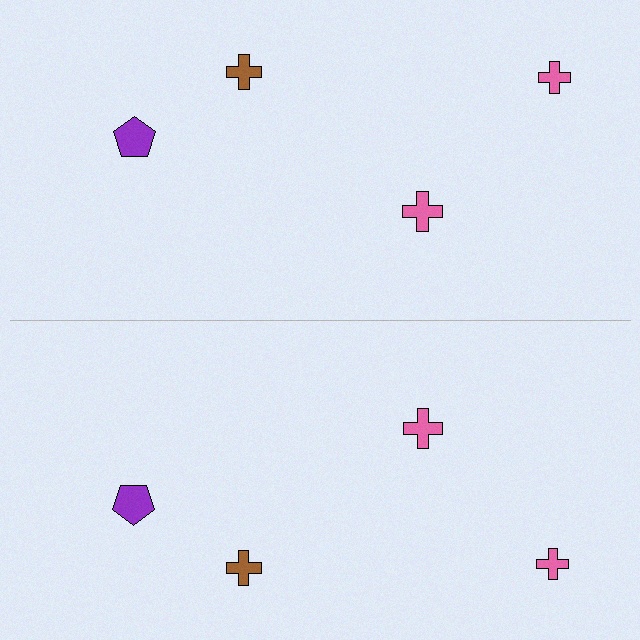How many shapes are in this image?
There are 8 shapes in this image.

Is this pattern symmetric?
Yes, this pattern has bilateral (reflection) symmetry.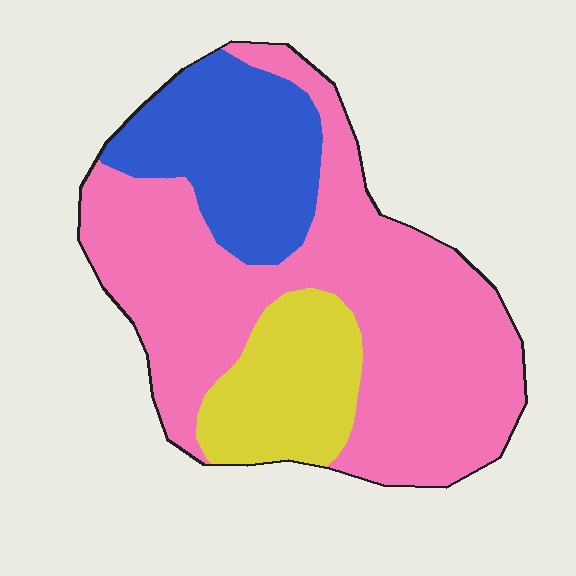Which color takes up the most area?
Pink, at roughly 60%.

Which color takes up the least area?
Yellow, at roughly 15%.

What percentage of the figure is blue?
Blue covers about 20% of the figure.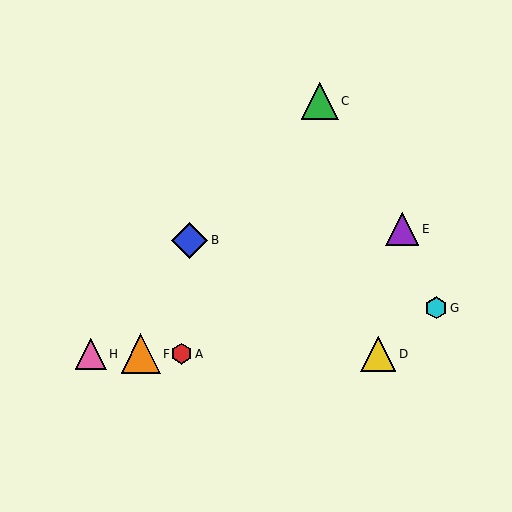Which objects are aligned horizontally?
Objects A, D, F, H are aligned horizontally.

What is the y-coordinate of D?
Object D is at y≈354.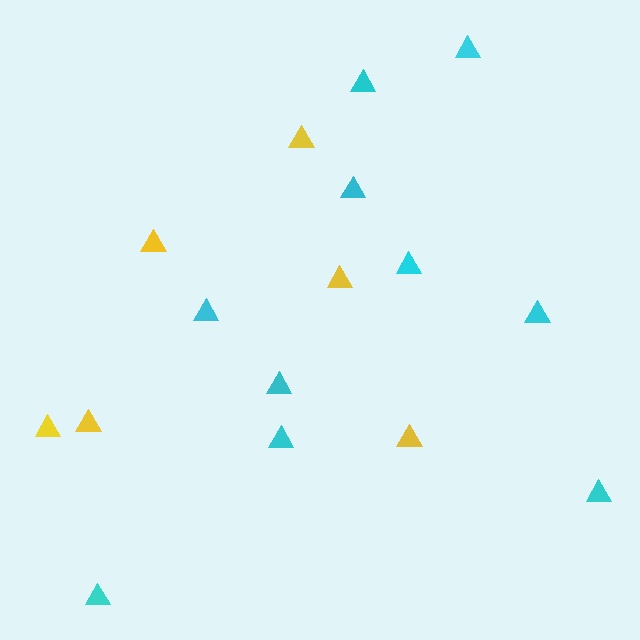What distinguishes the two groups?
There are 2 groups: one group of yellow triangles (6) and one group of cyan triangles (10).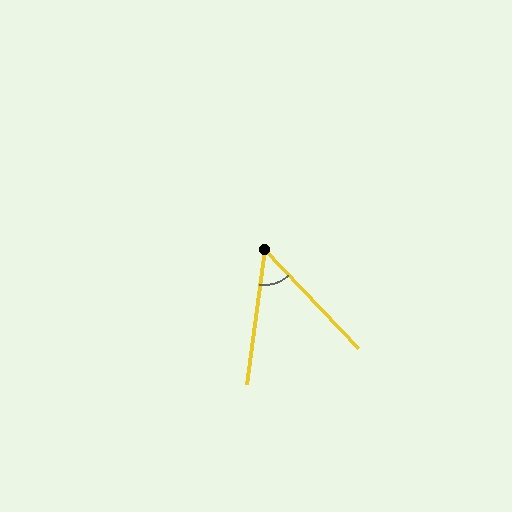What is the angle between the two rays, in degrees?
Approximately 51 degrees.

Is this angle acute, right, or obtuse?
It is acute.